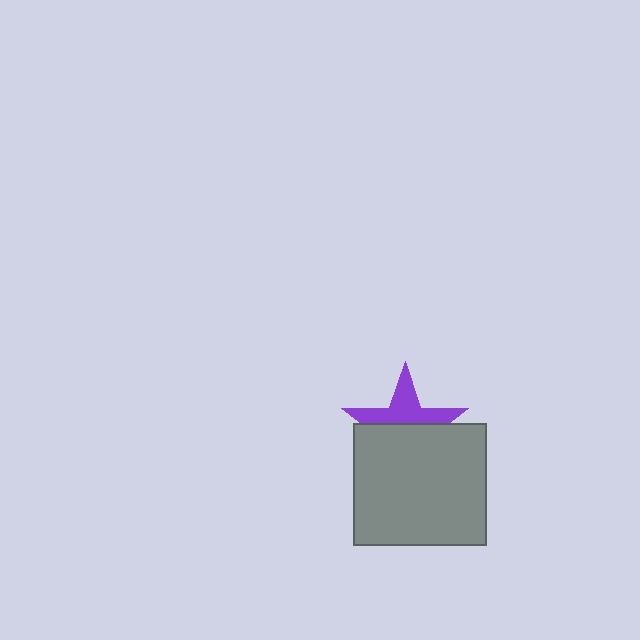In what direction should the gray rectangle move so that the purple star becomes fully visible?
The gray rectangle should move down. That is the shortest direction to clear the overlap and leave the purple star fully visible.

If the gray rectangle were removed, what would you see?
You would see the complete purple star.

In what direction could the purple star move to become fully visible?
The purple star could move up. That would shift it out from behind the gray rectangle entirely.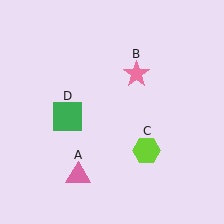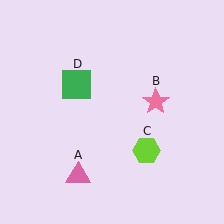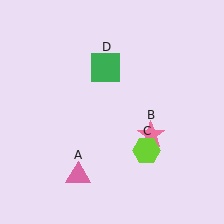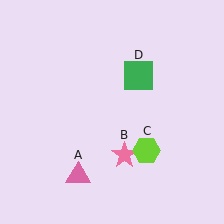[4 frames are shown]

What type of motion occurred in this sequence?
The pink star (object B), green square (object D) rotated clockwise around the center of the scene.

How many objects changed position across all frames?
2 objects changed position: pink star (object B), green square (object D).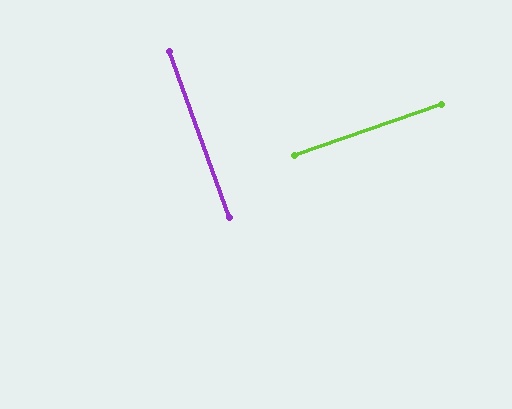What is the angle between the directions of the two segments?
Approximately 89 degrees.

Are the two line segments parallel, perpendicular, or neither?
Perpendicular — they meet at approximately 89°.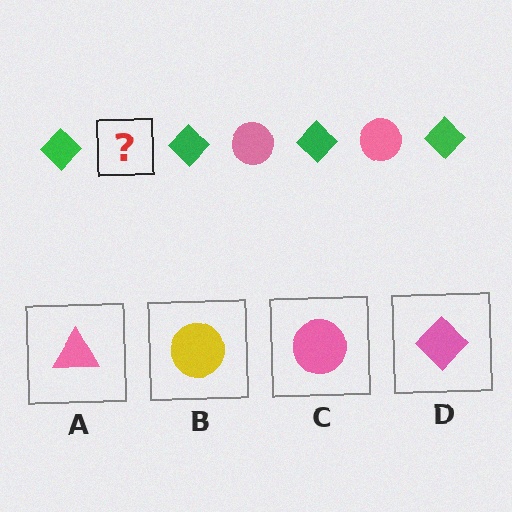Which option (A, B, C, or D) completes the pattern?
C.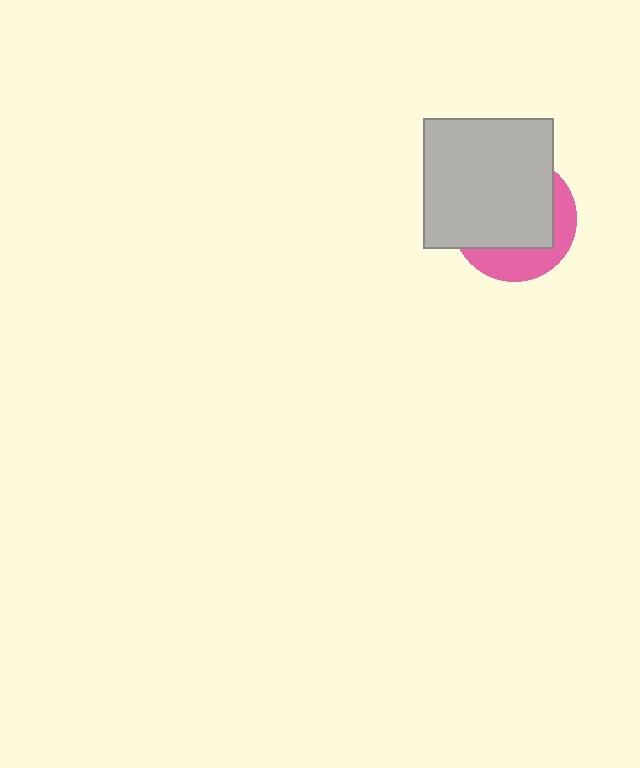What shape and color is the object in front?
The object in front is a light gray square.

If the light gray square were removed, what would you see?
You would see the complete pink circle.